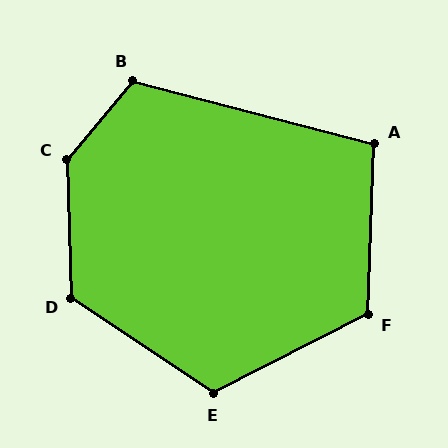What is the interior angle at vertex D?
Approximately 126 degrees (obtuse).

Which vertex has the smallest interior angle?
A, at approximately 103 degrees.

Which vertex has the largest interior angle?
C, at approximately 138 degrees.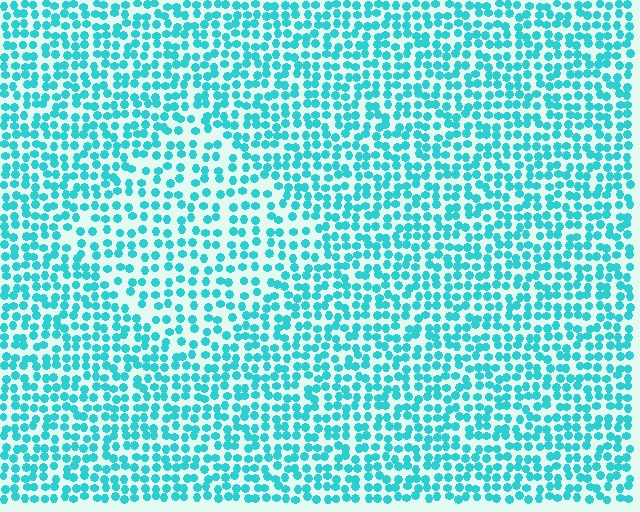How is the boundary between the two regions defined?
The boundary is defined by a change in element density (approximately 1.5x ratio). All elements are the same color, size, and shape.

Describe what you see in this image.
The image contains small cyan elements arranged at two different densities. A diamond-shaped region is visible where the elements are less densely packed than the surrounding area.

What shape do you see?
I see a diamond.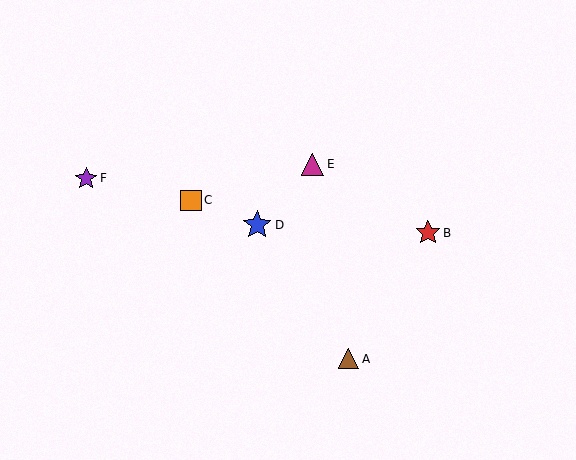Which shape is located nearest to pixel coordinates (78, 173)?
The purple star (labeled F) at (86, 178) is nearest to that location.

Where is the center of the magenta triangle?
The center of the magenta triangle is at (313, 164).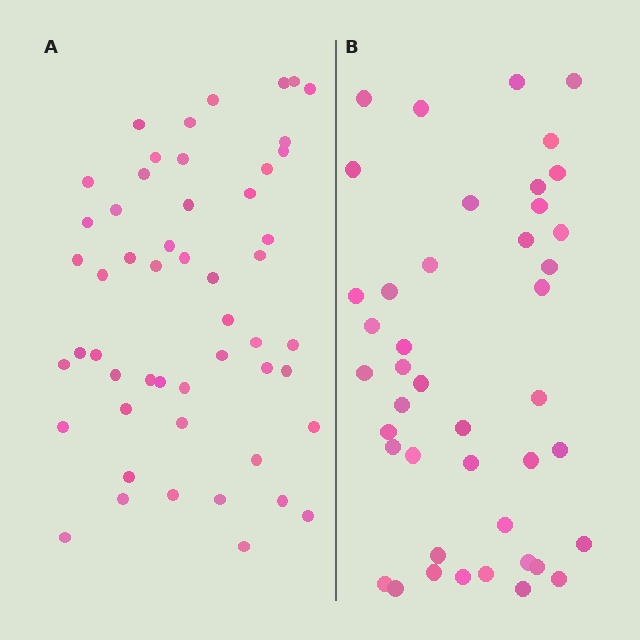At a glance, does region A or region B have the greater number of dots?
Region A (the left region) has more dots.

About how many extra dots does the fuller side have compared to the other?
Region A has roughly 8 or so more dots than region B.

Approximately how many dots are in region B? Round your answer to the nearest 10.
About 40 dots. (The exact count is 43, which rounds to 40.)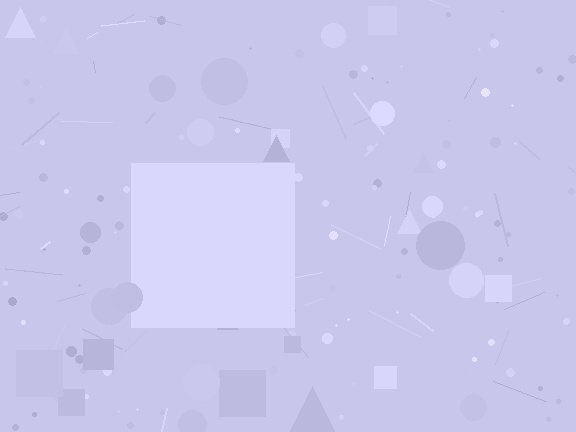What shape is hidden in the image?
A square is hidden in the image.